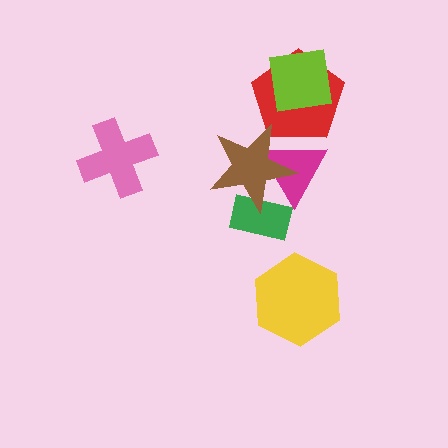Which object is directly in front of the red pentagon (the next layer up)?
The lime square is directly in front of the red pentagon.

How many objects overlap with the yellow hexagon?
0 objects overlap with the yellow hexagon.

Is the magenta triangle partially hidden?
Yes, it is partially covered by another shape.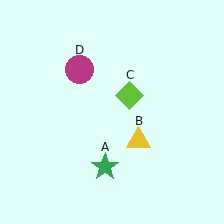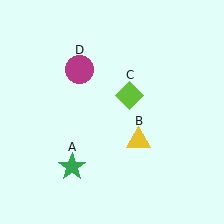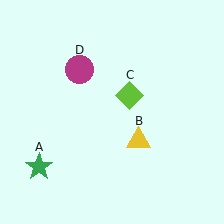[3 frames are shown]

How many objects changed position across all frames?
1 object changed position: green star (object A).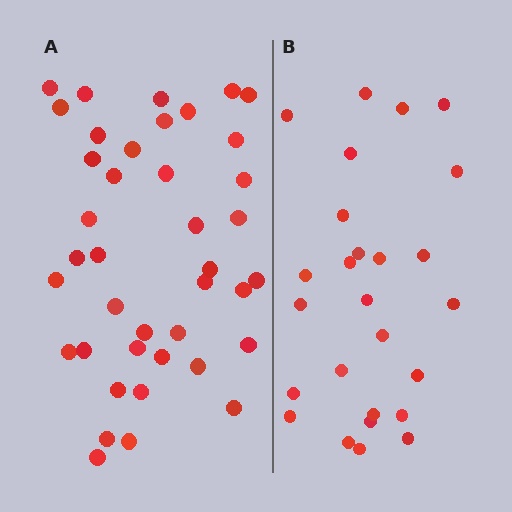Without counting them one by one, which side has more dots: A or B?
Region A (the left region) has more dots.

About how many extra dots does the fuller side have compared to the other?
Region A has approximately 15 more dots than region B.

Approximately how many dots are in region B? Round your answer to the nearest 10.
About 30 dots. (The exact count is 26, which rounds to 30.)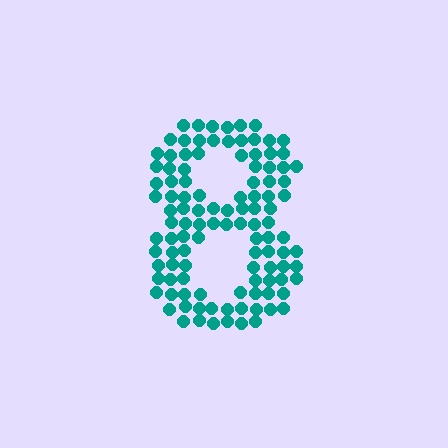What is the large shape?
The large shape is the digit 8.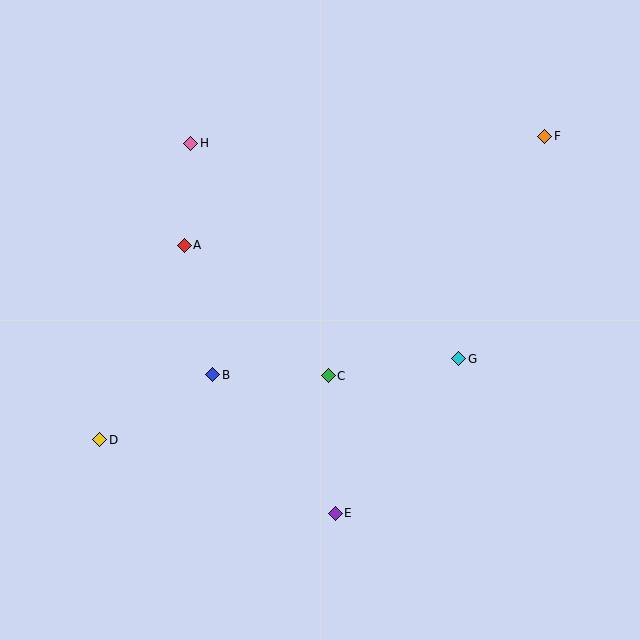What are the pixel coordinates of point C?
Point C is at (328, 376).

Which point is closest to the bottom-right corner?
Point E is closest to the bottom-right corner.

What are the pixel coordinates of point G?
Point G is at (459, 359).